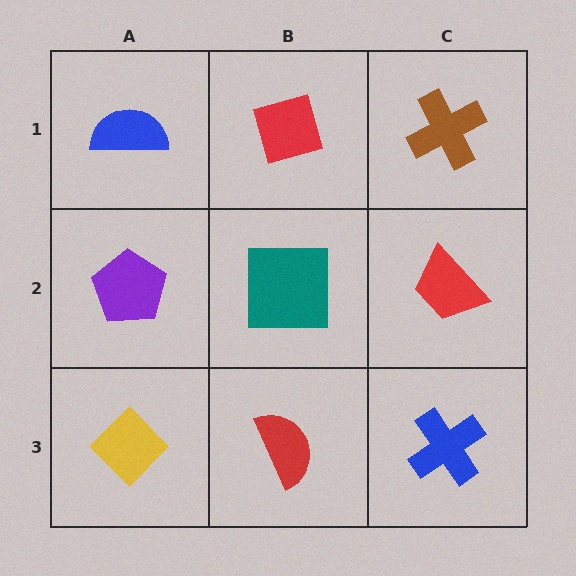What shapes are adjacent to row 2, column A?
A blue semicircle (row 1, column A), a yellow diamond (row 3, column A), a teal square (row 2, column B).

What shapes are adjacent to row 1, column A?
A purple pentagon (row 2, column A), a red diamond (row 1, column B).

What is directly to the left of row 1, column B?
A blue semicircle.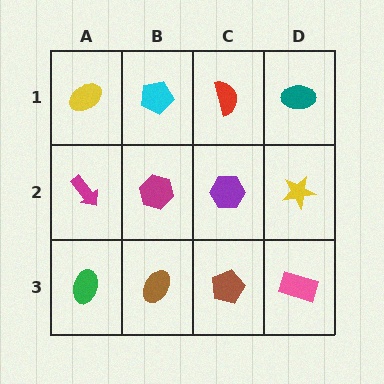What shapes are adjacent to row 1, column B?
A magenta hexagon (row 2, column B), a yellow ellipse (row 1, column A), a red semicircle (row 1, column C).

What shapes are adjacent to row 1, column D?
A yellow star (row 2, column D), a red semicircle (row 1, column C).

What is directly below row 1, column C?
A purple hexagon.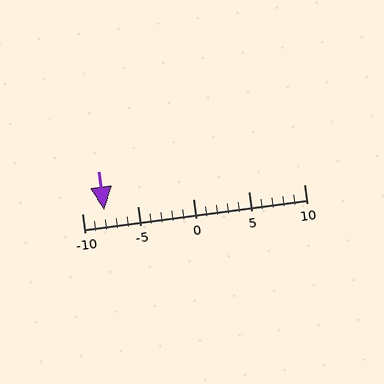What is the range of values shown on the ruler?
The ruler shows values from -10 to 10.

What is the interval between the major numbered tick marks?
The major tick marks are spaced 5 units apart.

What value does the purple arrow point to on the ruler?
The purple arrow points to approximately -8.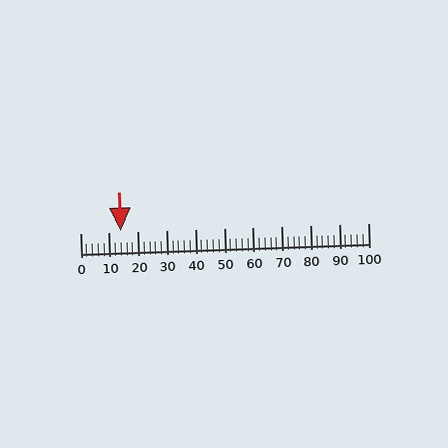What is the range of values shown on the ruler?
The ruler shows values from 0 to 100.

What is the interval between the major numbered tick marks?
The major tick marks are spaced 10 units apart.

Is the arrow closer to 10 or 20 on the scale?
The arrow is closer to 10.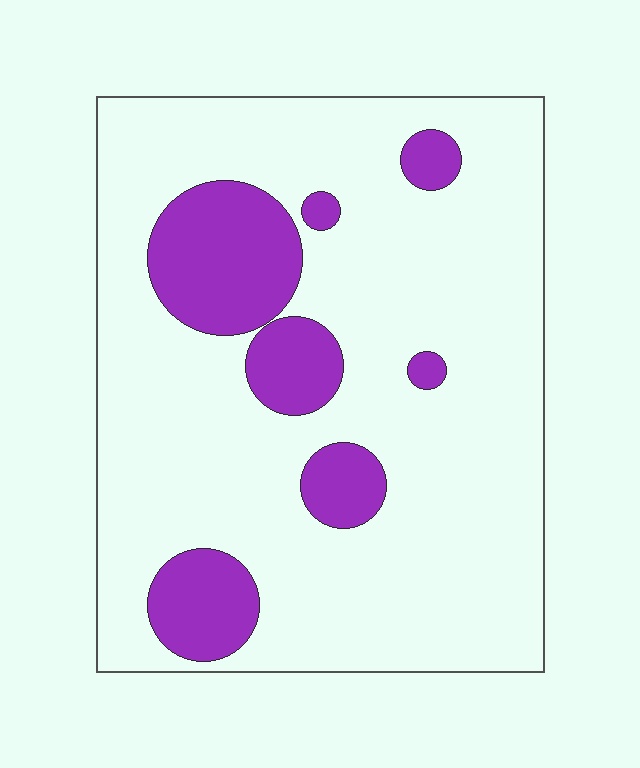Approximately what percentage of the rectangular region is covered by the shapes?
Approximately 20%.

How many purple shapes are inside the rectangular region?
7.